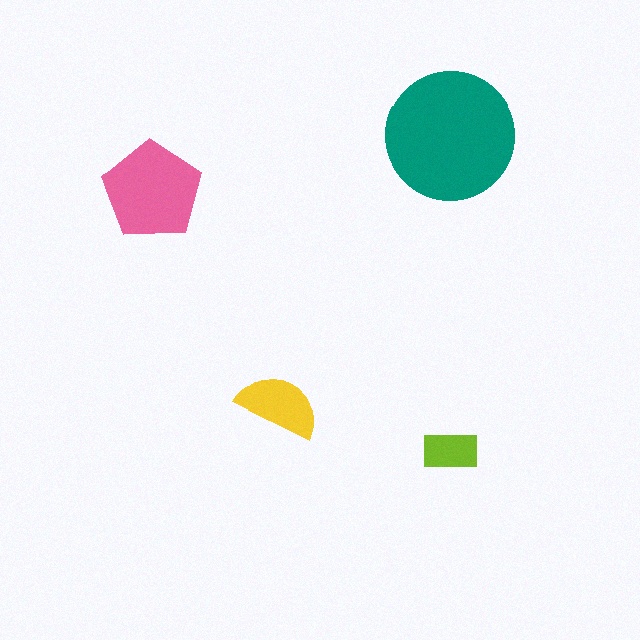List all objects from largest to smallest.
The teal circle, the pink pentagon, the yellow semicircle, the lime rectangle.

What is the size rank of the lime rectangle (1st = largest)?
4th.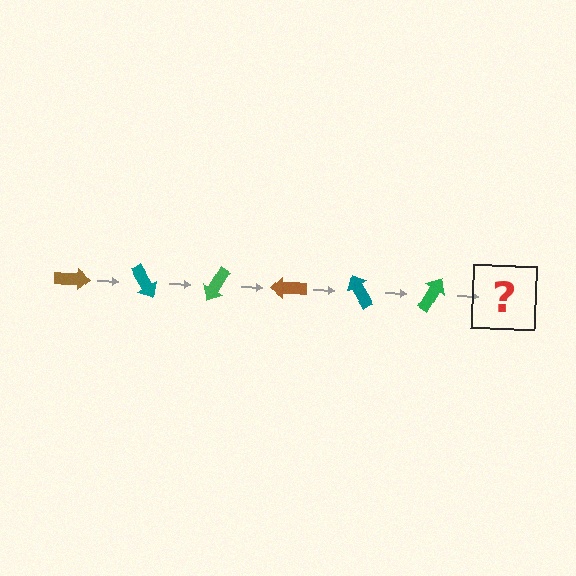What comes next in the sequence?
The next element should be a brown arrow, rotated 360 degrees from the start.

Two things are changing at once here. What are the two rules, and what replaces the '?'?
The two rules are that it rotates 60 degrees each step and the color cycles through brown, teal, and green. The '?' should be a brown arrow, rotated 360 degrees from the start.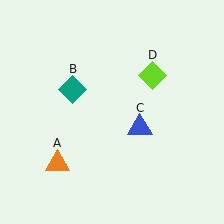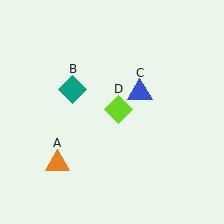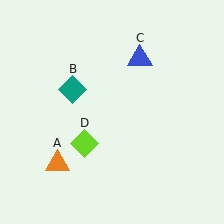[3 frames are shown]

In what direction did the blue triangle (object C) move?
The blue triangle (object C) moved up.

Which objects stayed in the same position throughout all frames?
Orange triangle (object A) and teal diamond (object B) remained stationary.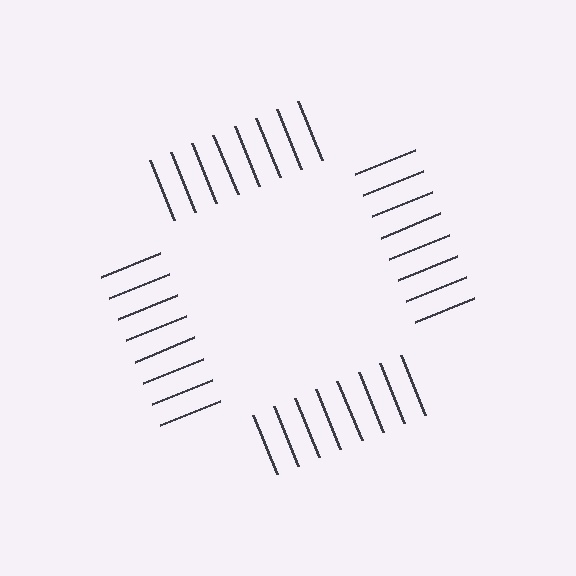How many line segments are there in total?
32 — 8 along each of the 4 edges.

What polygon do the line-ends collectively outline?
An illusory square — the line segments terminate on its edges but no continuous stroke is drawn.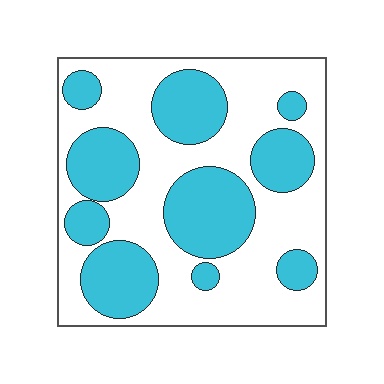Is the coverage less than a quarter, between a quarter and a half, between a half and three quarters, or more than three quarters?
Between a quarter and a half.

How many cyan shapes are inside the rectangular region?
10.